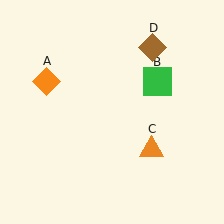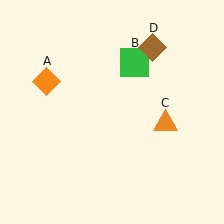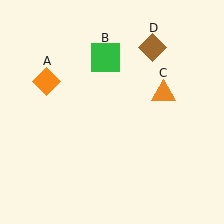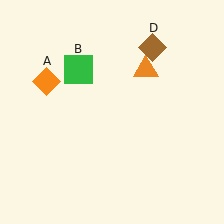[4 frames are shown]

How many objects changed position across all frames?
2 objects changed position: green square (object B), orange triangle (object C).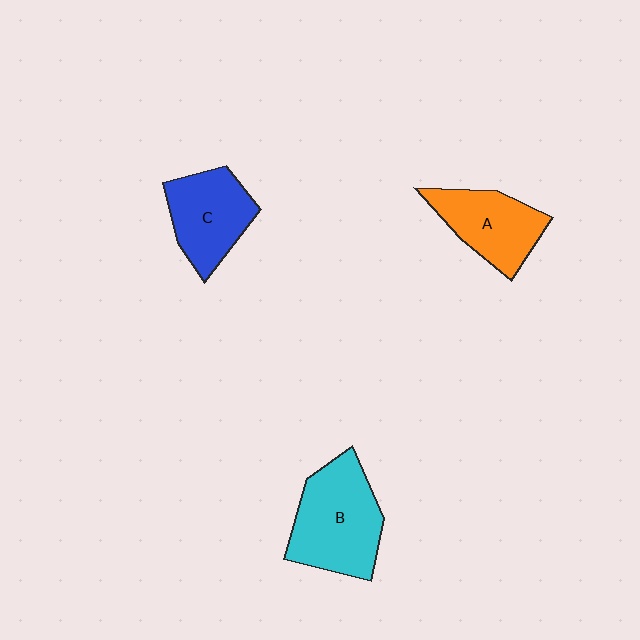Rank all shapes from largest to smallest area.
From largest to smallest: B (cyan), C (blue), A (orange).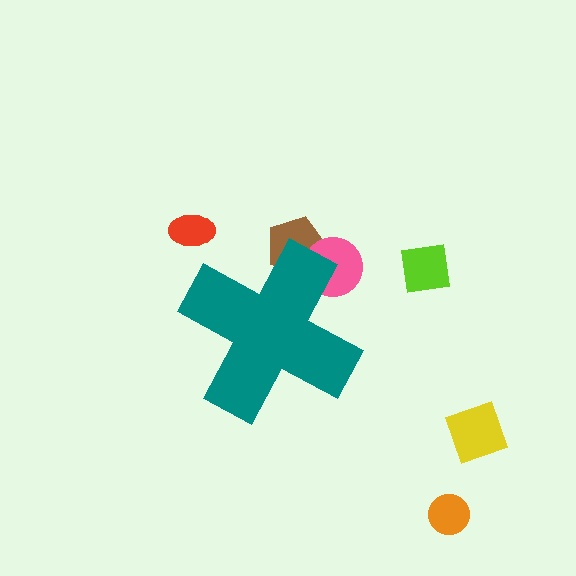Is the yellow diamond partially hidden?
No, the yellow diamond is fully visible.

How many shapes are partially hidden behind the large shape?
2 shapes are partially hidden.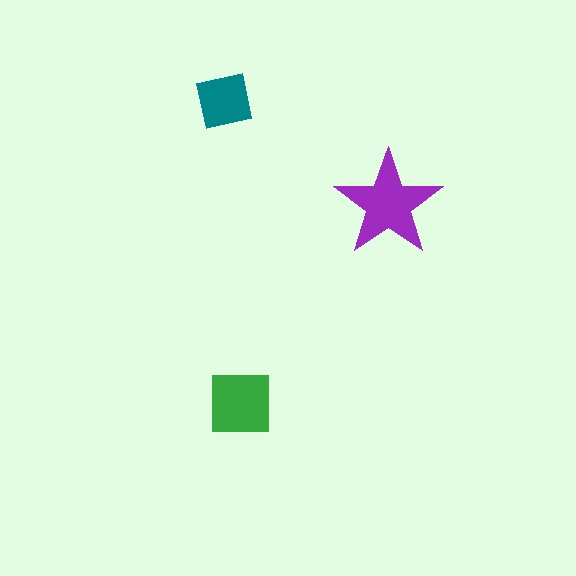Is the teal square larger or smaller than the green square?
Smaller.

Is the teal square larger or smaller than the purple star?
Smaller.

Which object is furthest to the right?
The purple star is rightmost.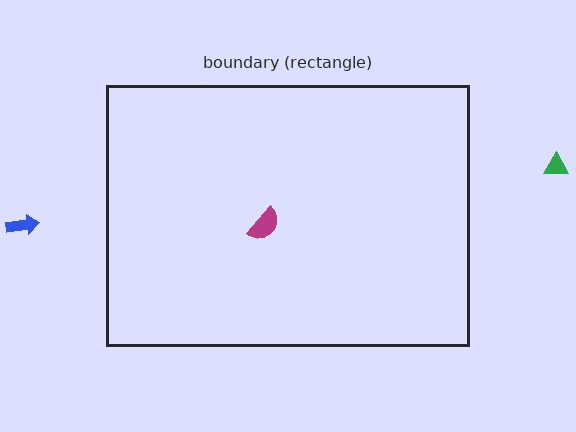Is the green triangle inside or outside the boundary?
Outside.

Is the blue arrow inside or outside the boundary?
Outside.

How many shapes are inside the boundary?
1 inside, 2 outside.